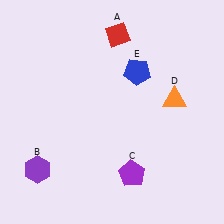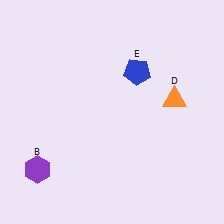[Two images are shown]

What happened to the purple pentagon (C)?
The purple pentagon (C) was removed in Image 2. It was in the bottom-right area of Image 1.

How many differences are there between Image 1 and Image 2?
There are 2 differences between the two images.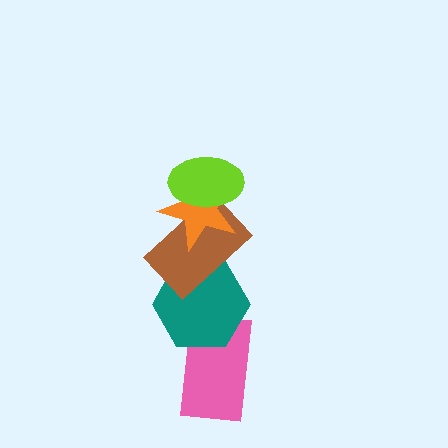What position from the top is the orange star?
The orange star is 2nd from the top.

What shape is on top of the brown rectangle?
The orange star is on top of the brown rectangle.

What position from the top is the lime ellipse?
The lime ellipse is 1st from the top.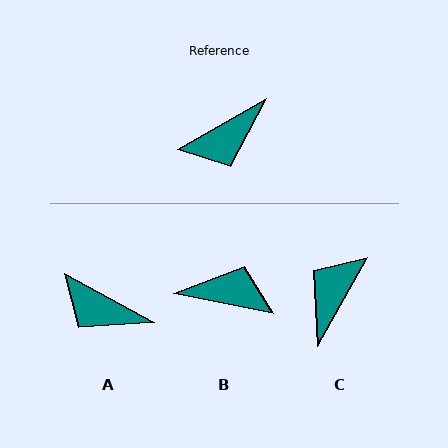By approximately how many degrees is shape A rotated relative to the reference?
Approximately 58 degrees clockwise.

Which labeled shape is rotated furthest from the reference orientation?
C, about 149 degrees away.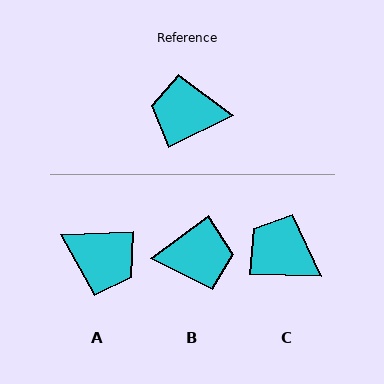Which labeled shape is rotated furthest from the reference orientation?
B, about 170 degrees away.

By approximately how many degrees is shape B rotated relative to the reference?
Approximately 170 degrees clockwise.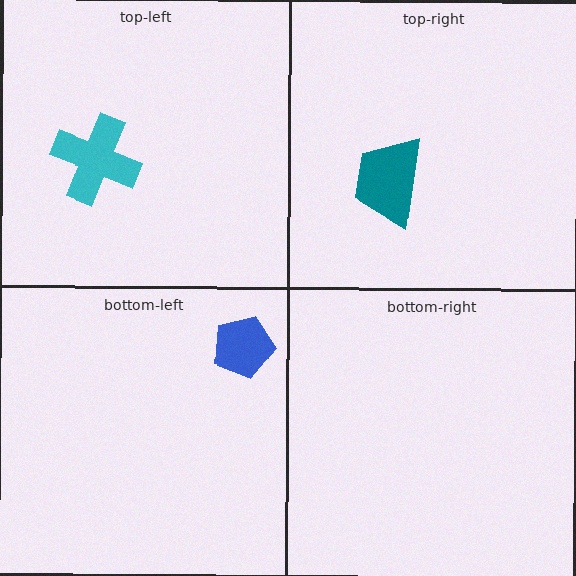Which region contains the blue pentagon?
The bottom-left region.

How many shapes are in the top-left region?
1.